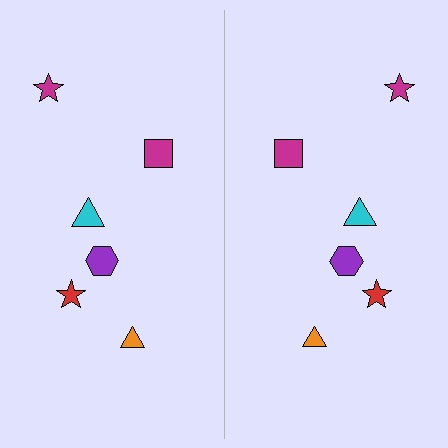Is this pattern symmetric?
Yes, this pattern has bilateral (reflection) symmetry.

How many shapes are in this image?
There are 12 shapes in this image.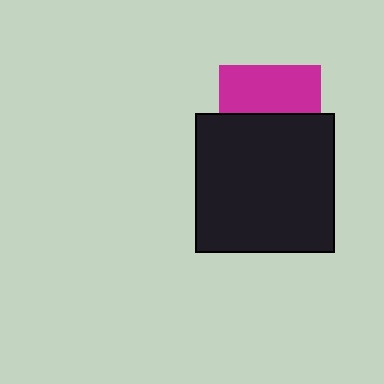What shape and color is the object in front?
The object in front is a black square.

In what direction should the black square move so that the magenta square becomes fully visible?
The black square should move down. That is the shortest direction to clear the overlap and leave the magenta square fully visible.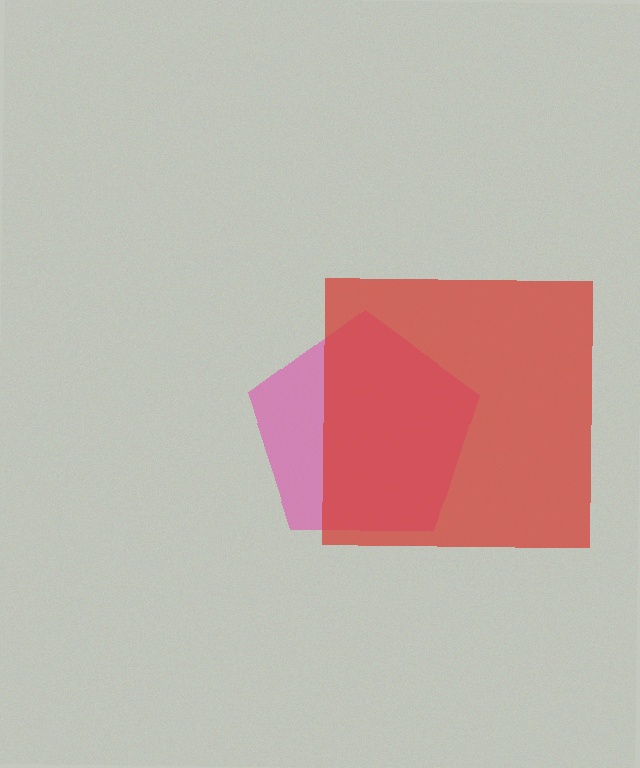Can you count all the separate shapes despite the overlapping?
Yes, there are 2 separate shapes.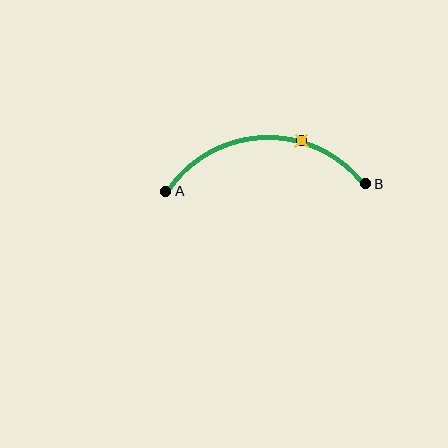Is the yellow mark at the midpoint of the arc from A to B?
No. The yellow mark lies on the arc but is closer to endpoint B. The arc midpoint would be at the point on the curve equidistant along the arc from both A and B.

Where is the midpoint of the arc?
The arc midpoint is the point on the curve farthest from the straight line joining A and B. It sits above that line.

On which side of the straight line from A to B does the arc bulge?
The arc bulges above the straight line connecting A and B.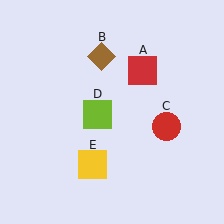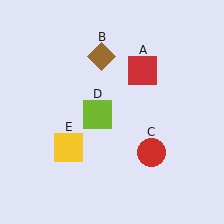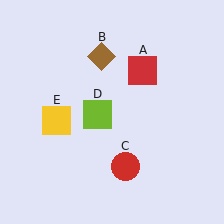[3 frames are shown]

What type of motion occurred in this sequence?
The red circle (object C), yellow square (object E) rotated clockwise around the center of the scene.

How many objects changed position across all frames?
2 objects changed position: red circle (object C), yellow square (object E).